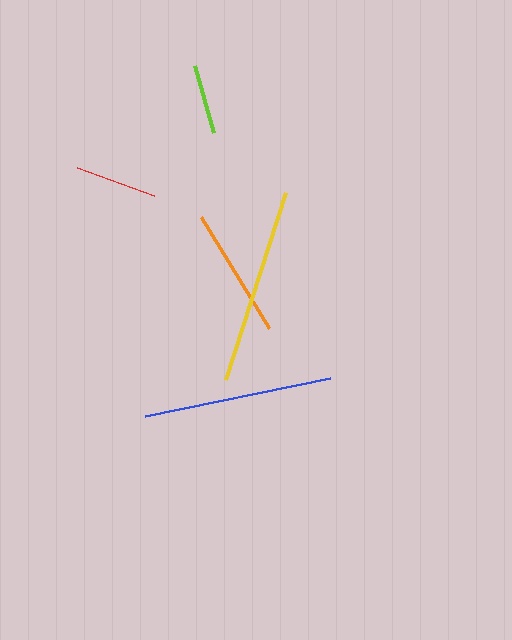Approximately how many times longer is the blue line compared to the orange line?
The blue line is approximately 1.4 times the length of the orange line.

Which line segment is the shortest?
The lime line is the shortest at approximately 69 pixels.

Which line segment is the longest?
The yellow line is the longest at approximately 196 pixels.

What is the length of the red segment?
The red segment is approximately 82 pixels long.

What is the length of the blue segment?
The blue segment is approximately 189 pixels long.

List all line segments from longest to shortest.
From longest to shortest: yellow, blue, orange, red, lime.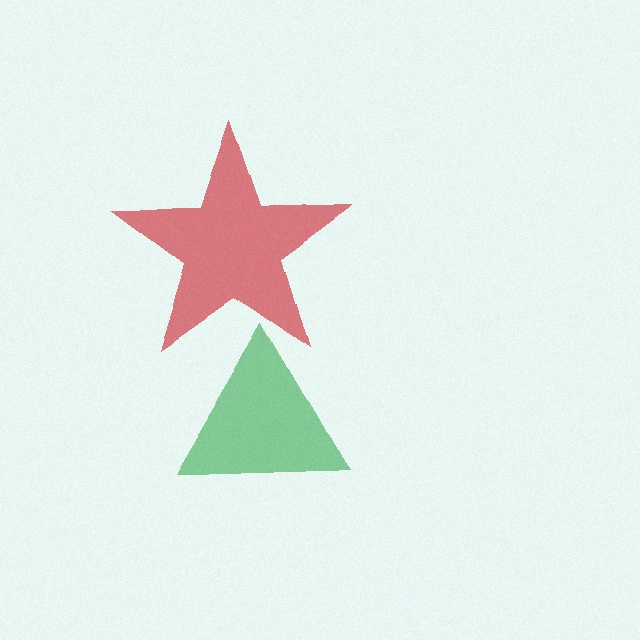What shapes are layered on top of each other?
The layered shapes are: a red star, a green triangle.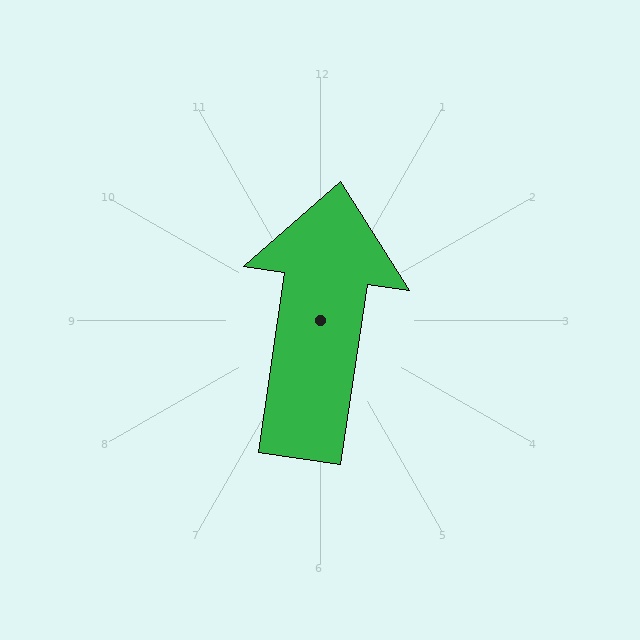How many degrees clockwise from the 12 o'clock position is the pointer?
Approximately 8 degrees.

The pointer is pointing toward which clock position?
Roughly 12 o'clock.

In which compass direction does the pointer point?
North.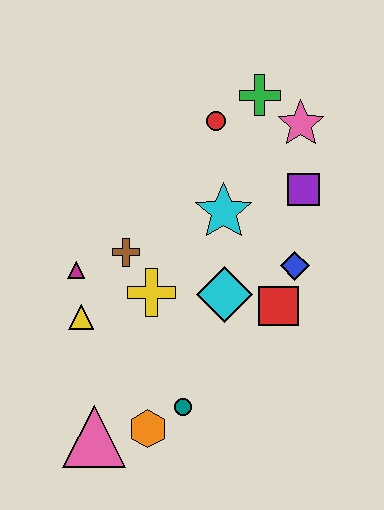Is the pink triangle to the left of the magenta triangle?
No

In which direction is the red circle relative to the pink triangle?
The red circle is above the pink triangle.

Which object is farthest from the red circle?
The pink triangle is farthest from the red circle.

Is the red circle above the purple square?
Yes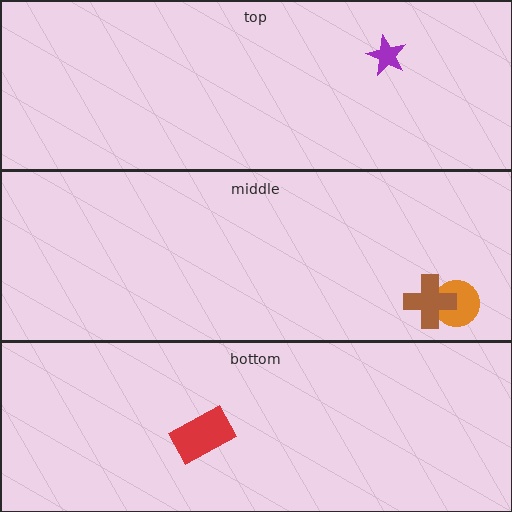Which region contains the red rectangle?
The bottom region.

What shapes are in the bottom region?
The red rectangle.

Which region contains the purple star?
The top region.